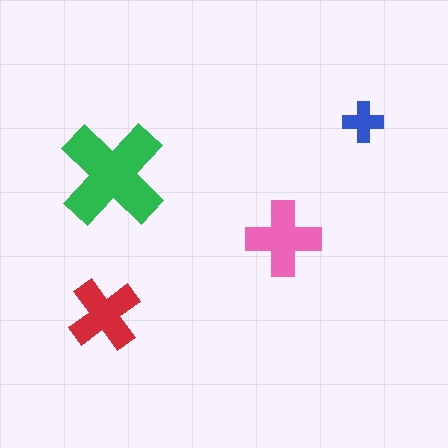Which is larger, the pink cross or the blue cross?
The pink one.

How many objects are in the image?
There are 4 objects in the image.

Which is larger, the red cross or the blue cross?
The red one.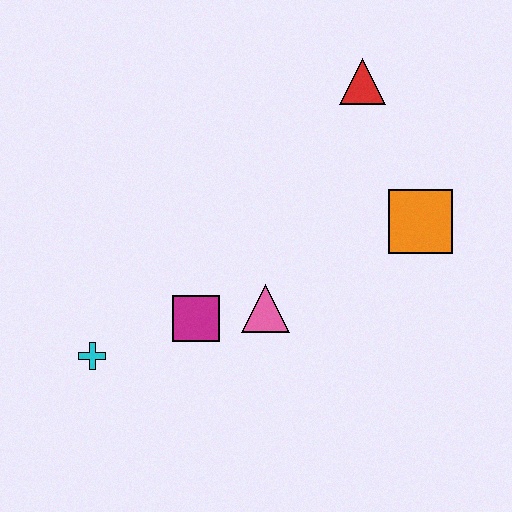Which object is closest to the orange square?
The red triangle is closest to the orange square.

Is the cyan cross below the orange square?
Yes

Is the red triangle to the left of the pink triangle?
No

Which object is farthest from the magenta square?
The red triangle is farthest from the magenta square.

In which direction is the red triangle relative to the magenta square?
The red triangle is above the magenta square.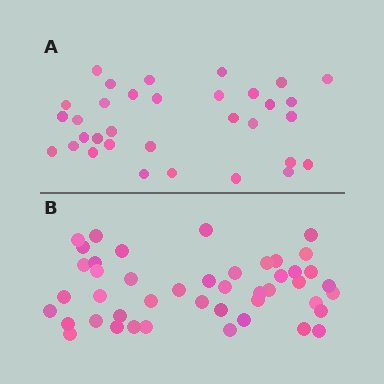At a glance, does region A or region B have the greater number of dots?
Region B (the bottom region) has more dots.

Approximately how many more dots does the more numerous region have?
Region B has roughly 12 or so more dots than region A.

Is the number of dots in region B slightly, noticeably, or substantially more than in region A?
Region B has noticeably more, but not dramatically so. The ratio is roughly 1.4 to 1.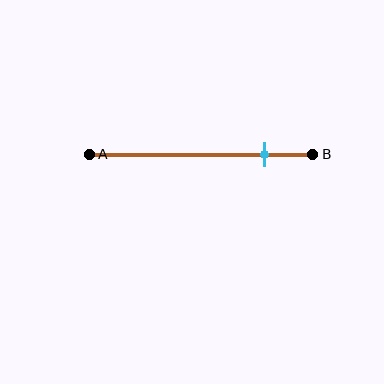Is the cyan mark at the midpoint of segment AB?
No, the mark is at about 80% from A, not at the 50% midpoint.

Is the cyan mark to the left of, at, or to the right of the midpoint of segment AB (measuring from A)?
The cyan mark is to the right of the midpoint of segment AB.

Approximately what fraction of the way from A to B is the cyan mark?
The cyan mark is approximately 80% of the way from A to B.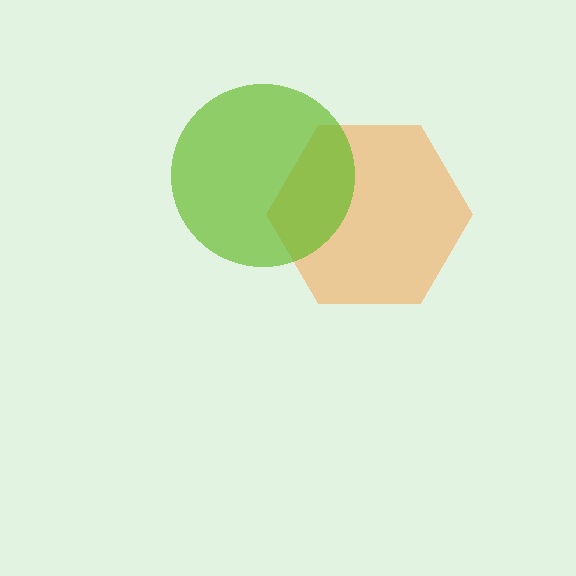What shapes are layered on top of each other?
The layered shapes are: an orange hexagon, a lime circle.